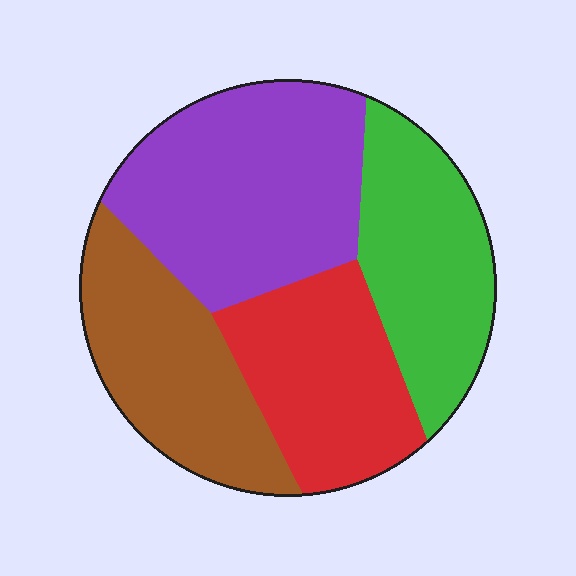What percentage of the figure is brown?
Brown covers 23% of the figure.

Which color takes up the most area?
Purple, at roughly 30%.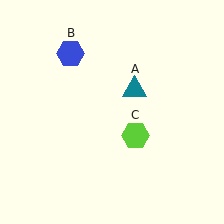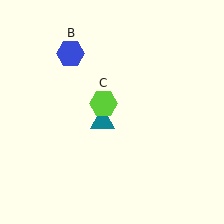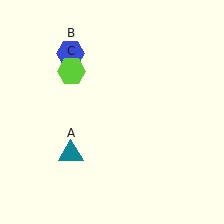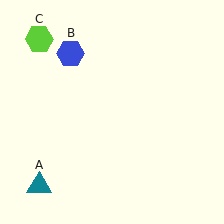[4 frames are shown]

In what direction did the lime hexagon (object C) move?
The lime hexagon (object C) moved up and to the left.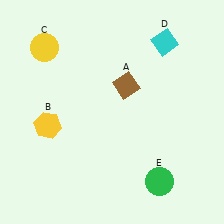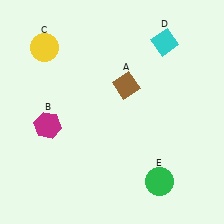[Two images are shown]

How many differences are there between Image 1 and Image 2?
There is 1 difference between the two images.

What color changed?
The hexagon (B) changed from yellow in Image 1 to magenta in Image 2.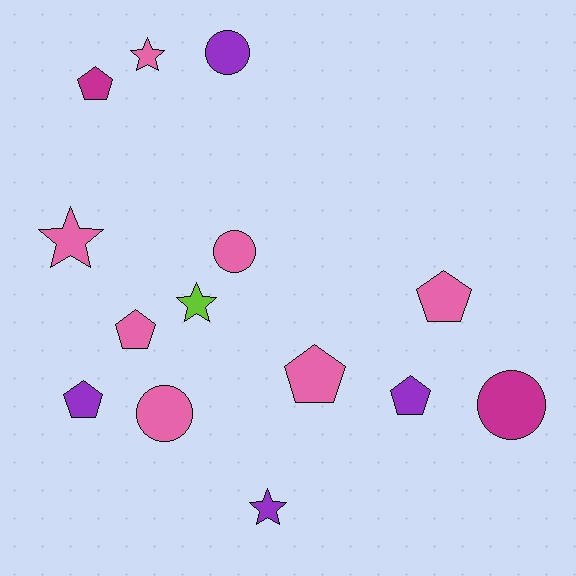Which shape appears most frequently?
Pentagon, with 6 objects.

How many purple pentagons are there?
There are 2 purple pentagons.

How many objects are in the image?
There are 14 objects.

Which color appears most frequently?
Pink, with 7 objects.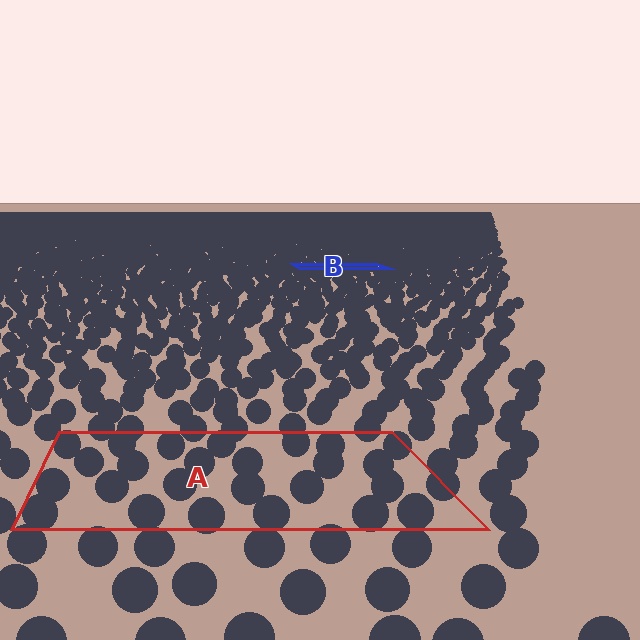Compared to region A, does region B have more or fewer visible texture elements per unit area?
Region B has more texture elements per unit area — they are packed more densely because it is farther away.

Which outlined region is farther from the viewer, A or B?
Region B is farther from the viewer — the texture elements inside it appear smaller and more densely packed.